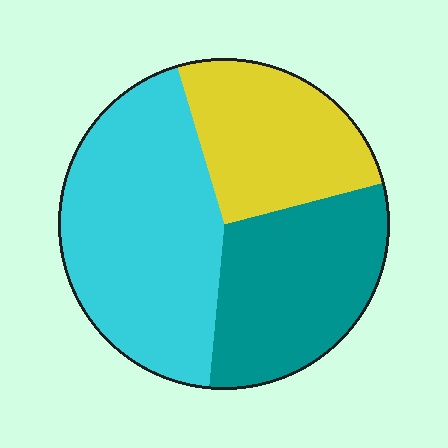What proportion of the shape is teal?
Teal covers about 30% of the shape.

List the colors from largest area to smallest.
From largest to smallest: cyan, teal, yellow.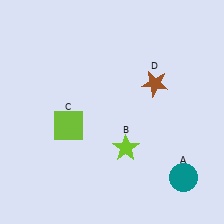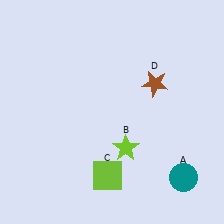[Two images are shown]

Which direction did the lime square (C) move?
The lime square (C) moved down.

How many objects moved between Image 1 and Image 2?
1 object moved between the two images.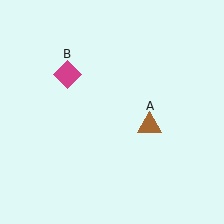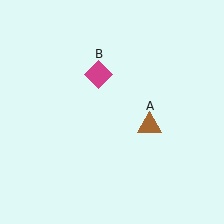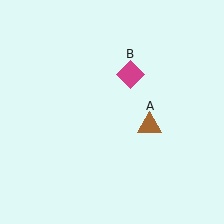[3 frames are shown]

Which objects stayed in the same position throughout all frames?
Brown triangle (object A) remained stationary.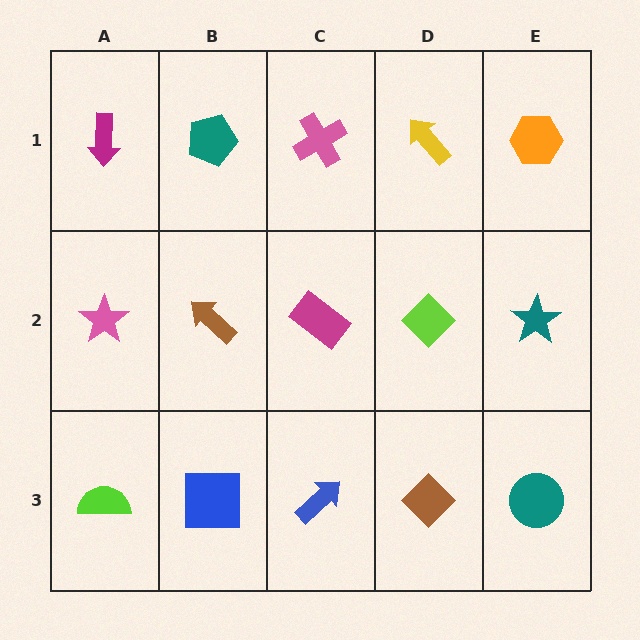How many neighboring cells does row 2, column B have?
4.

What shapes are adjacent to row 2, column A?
A magenta arrow (row 1, column A), a lime semicircle (row 3, column A), a brown arrow (row 2, column B).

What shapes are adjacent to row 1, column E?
A teal star (row 2, column E), a yellow arrow (row 1, column D).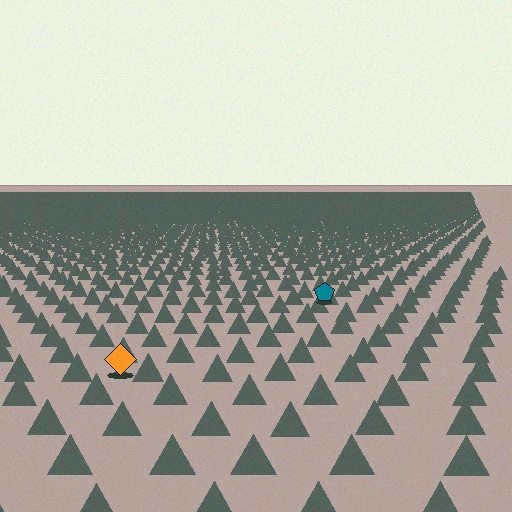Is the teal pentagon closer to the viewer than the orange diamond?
No. The orange diamond is closer — you can tell from the texture gradient: the ground texture is coarser near it.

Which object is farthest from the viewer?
The teal pentagon is farthest from the viewer. It appears smaller and the ground texture around it is denser.